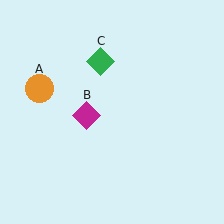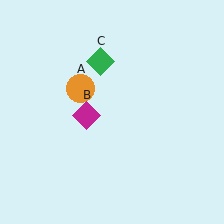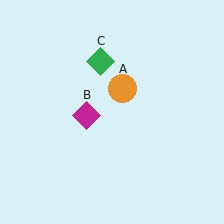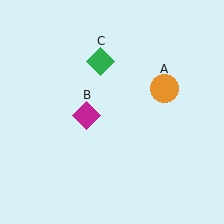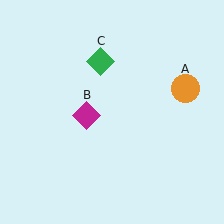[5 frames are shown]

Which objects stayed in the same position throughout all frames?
Magenta diamond (object B) and green diamond (object C) remained stationary.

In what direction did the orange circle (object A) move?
The orange circle (object A) moved right.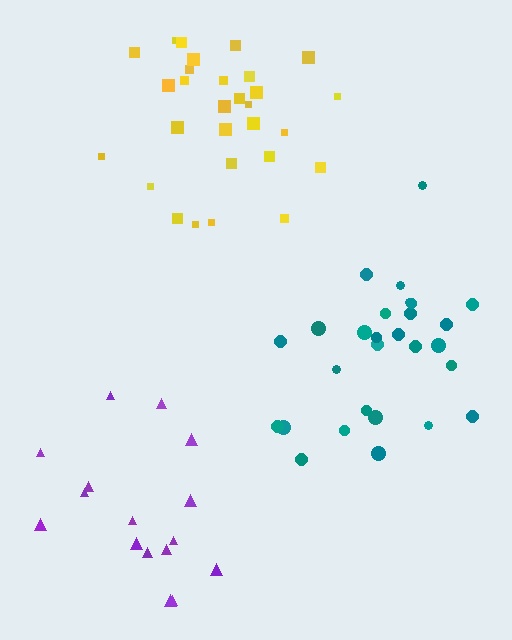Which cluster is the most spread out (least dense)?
Purple.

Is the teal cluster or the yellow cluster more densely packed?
Teal.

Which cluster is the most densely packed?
Teal.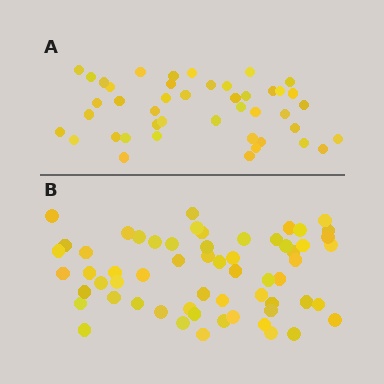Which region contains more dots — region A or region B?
Region B (the bottom region) has more dots.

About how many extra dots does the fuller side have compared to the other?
Region B has approximately 15 more dots than region A.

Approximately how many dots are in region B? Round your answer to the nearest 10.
About 60 dots.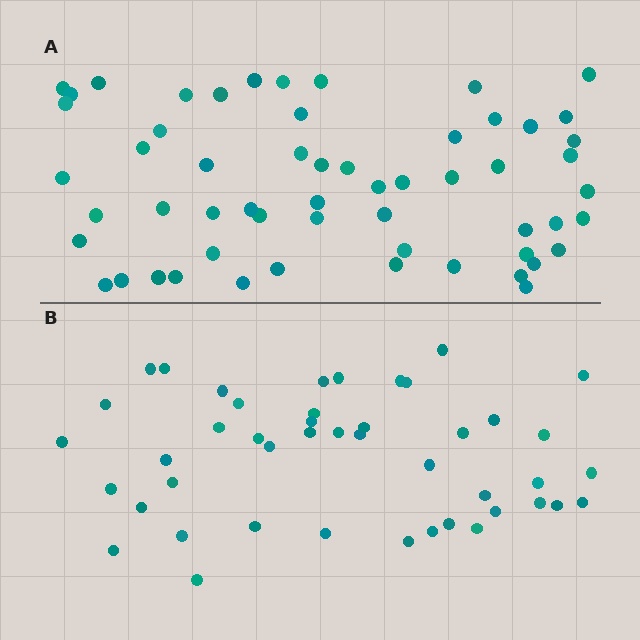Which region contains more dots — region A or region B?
Region A (the top region) has more dots.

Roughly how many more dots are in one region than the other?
Region A has roughly 12 or so more dots than region B.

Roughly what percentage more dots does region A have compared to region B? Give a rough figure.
About 25% more.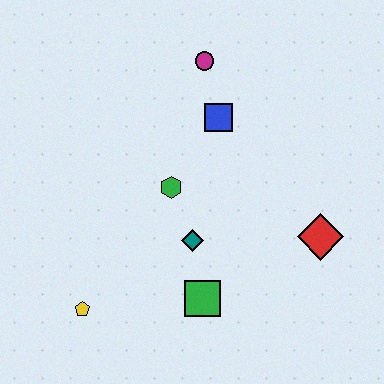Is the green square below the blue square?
Yes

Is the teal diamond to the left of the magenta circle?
Yes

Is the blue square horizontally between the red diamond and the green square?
Yes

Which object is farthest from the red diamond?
The yellow pentagon is farthest from the red diamond.